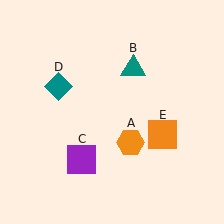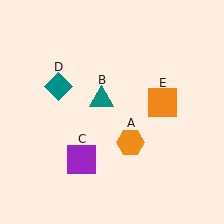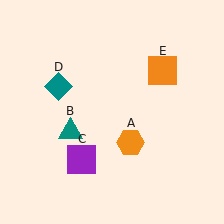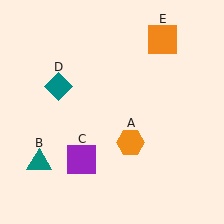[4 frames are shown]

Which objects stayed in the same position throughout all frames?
Orange hexagon (object A) and purple square (object C) and teal diamond (object D) remained stationary.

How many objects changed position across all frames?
2 objects changed position: teal triangle (object B), orange square (object E).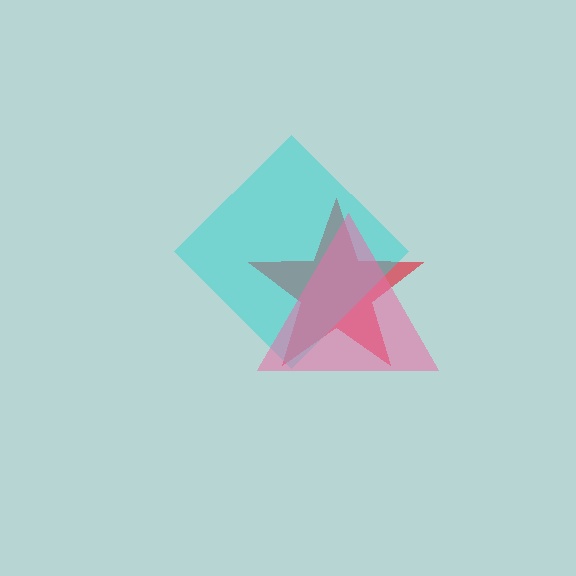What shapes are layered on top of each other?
The layered shapes are: a red star, a cyan diamond, a pink triangle.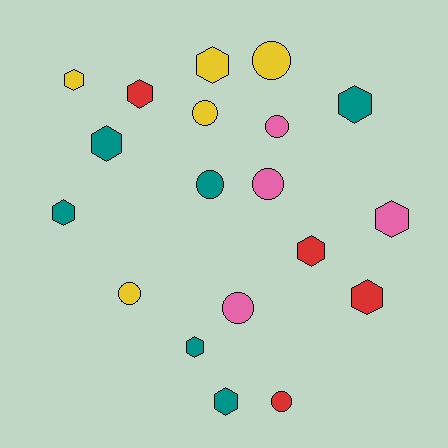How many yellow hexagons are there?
There are 2 yellow hexagons.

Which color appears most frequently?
Teal, with 6 objects.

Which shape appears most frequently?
Hexagon, with 11 objects.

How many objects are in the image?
There are 19 objects.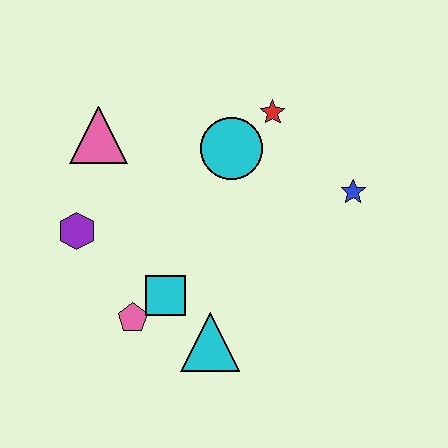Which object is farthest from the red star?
The pink pentagon is farthest from the red star.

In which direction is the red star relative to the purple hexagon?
The red star is to the right of the purple hexagon.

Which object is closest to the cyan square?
The pink pentagon is closest to the cyan square.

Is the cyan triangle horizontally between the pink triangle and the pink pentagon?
No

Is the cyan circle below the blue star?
No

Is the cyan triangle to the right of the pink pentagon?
Yes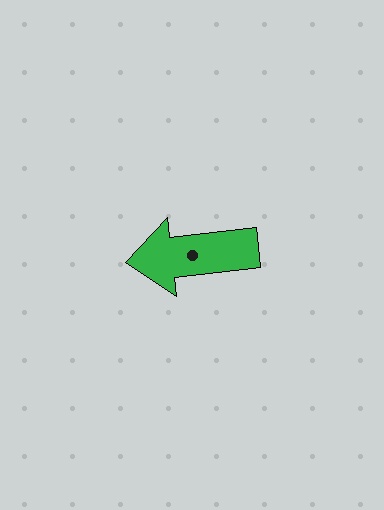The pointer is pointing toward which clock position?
Roughly 9 o'clock.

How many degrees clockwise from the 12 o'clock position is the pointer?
Approximately 264 degrees.